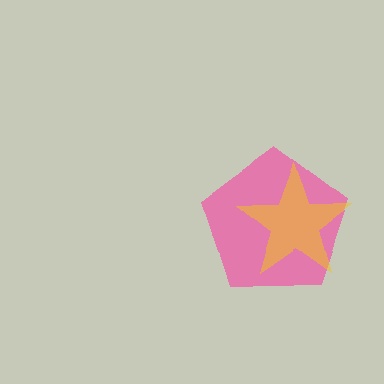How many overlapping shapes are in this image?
There are 2 overlapping shapes in the image.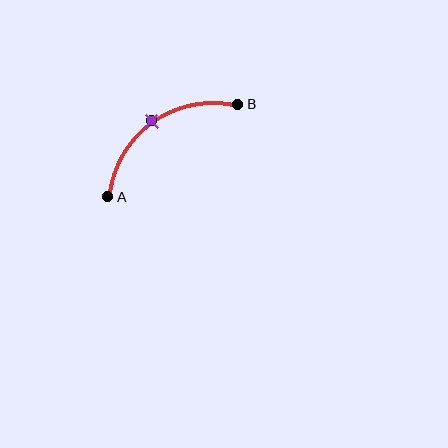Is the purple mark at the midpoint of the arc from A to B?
Yes. The purple mark lies on the arc at equal arc-length from both A and B — it is the arc midpoint.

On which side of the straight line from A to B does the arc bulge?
The arc bulges above and to the left of the straight line connecting A and B.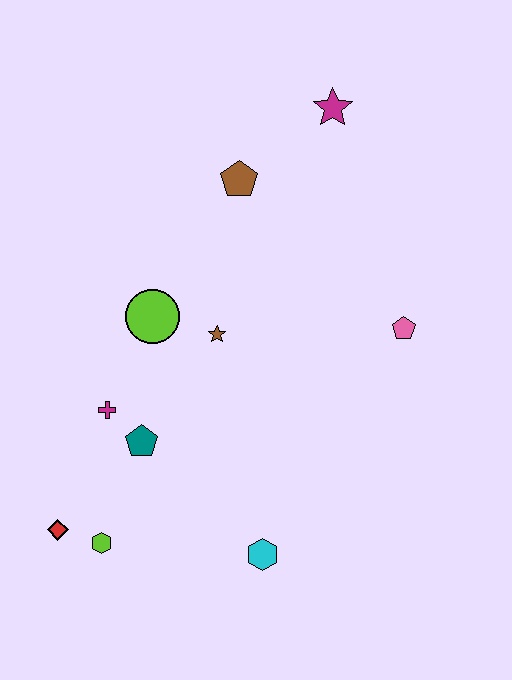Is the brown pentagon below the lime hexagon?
No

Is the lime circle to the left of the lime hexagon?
No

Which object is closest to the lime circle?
The brown star is closest to the lime circle.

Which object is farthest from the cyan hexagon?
The magenta star is farthest from the cyan hexagon.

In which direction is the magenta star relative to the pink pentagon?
The magenta star is above the pink pentagon.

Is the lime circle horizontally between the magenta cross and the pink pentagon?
Yes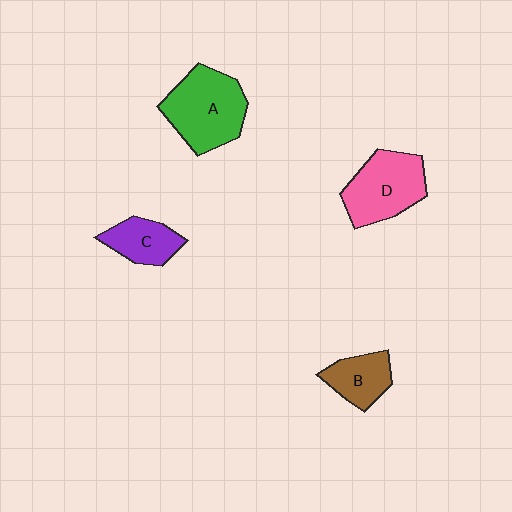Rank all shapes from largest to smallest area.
From largest to smallest: A (green), D (pink), B (brown), C (purple).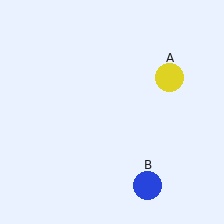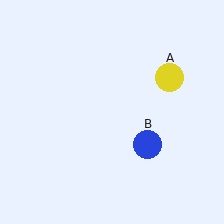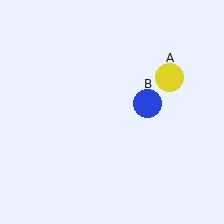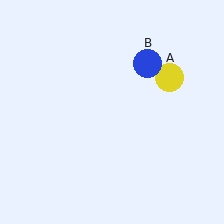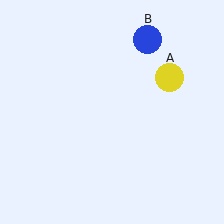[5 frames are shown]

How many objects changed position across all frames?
1 object changed position: blue circle (object B).